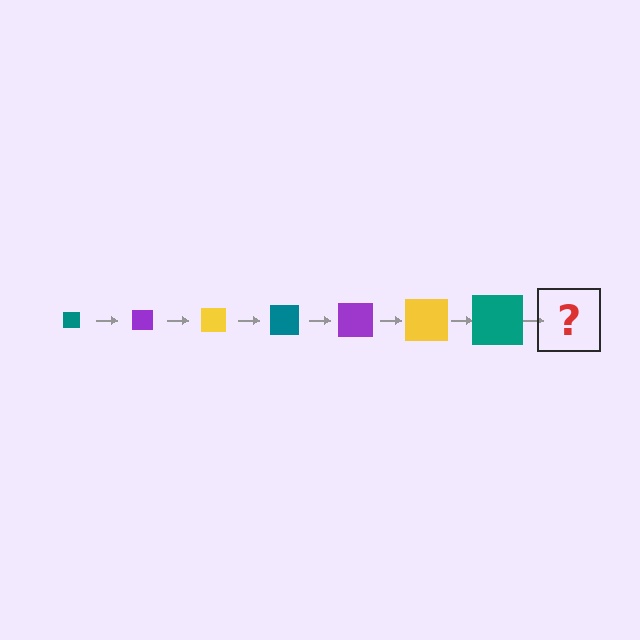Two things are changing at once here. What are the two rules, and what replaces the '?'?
The two rules are that the square grows larger each step and the color cycles through teal, purple, and yellow. The '?' should be a purple square, larger than the previous one.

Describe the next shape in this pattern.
It should be a purple square, larger than the previous one.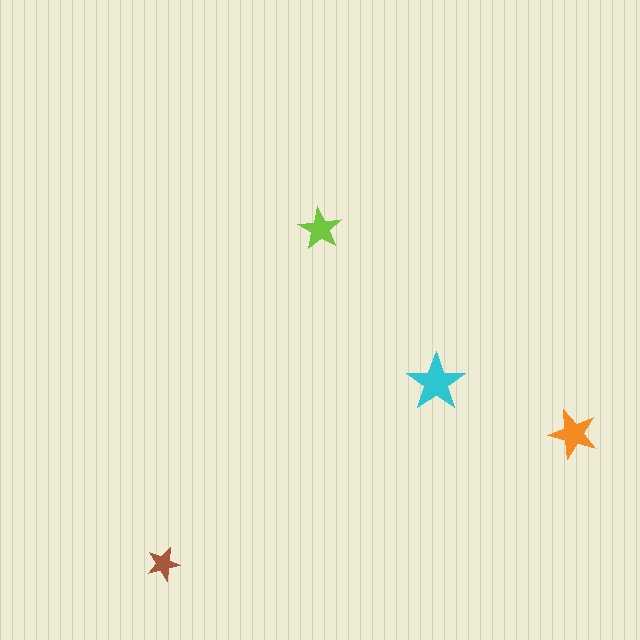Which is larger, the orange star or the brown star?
The orange one.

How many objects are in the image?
There are 4 objects in the image.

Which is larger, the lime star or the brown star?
The lime one.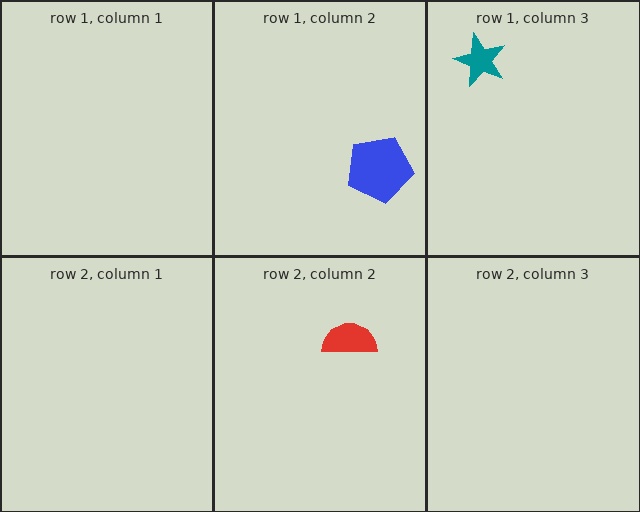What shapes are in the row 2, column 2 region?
The red semicircle.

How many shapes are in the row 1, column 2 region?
1.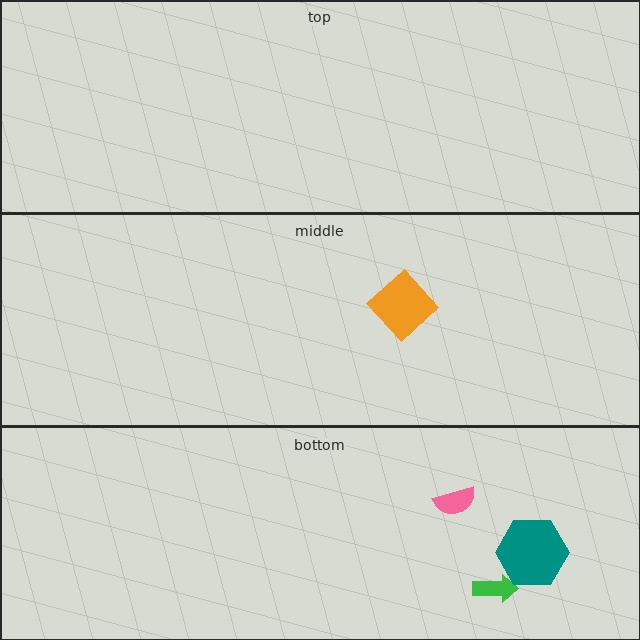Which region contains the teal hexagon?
The bottom region.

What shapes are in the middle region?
The orange diamond.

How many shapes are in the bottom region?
3.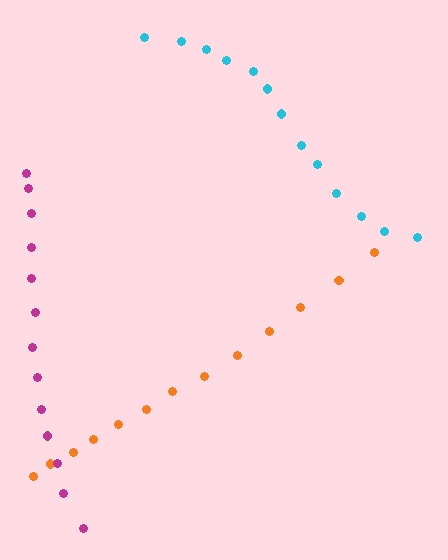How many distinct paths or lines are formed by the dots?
There are 3 distinct paths.